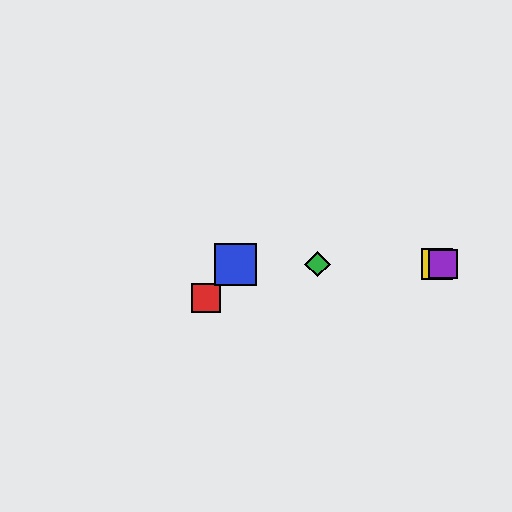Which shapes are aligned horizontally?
The blue square, the green diamond, the yellow square, the purple square are aligned horizontally.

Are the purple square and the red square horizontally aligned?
No, the purple square is at y≈264 and the red square is at y≈298.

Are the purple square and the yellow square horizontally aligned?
Yes, both are at y≈264.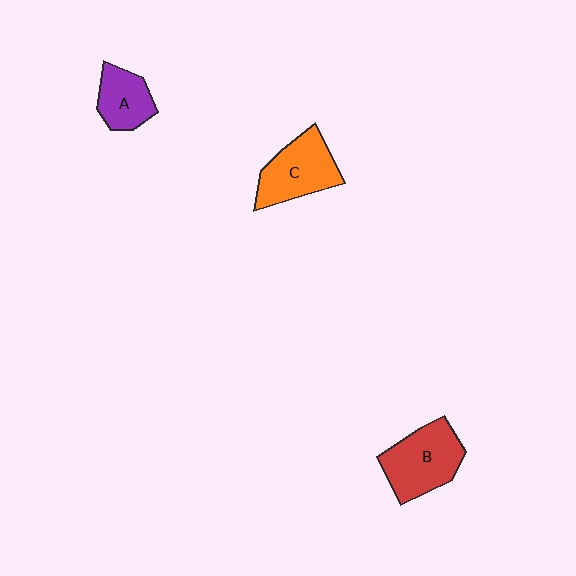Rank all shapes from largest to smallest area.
From largest to smallest: B (red), C (orange), A (purple).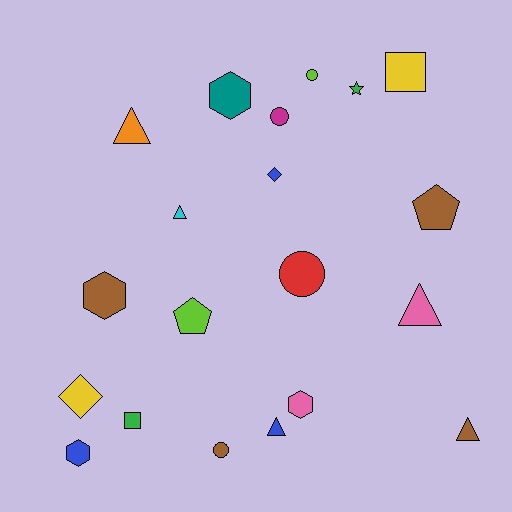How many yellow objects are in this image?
There are 2 yellow objects.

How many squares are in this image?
There are 2 squares.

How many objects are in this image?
There are 20 objects.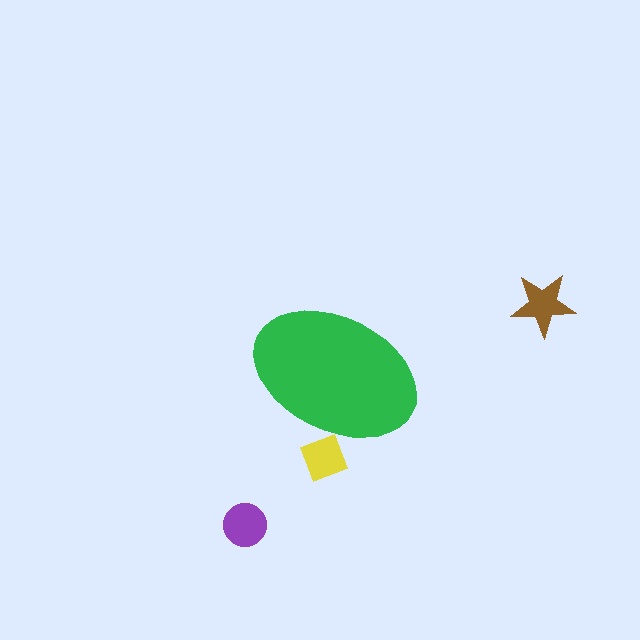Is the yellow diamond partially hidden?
Yes, the yellow diamond is partially hidden behind the green ellipse.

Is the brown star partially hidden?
No, the brown star is fully visible.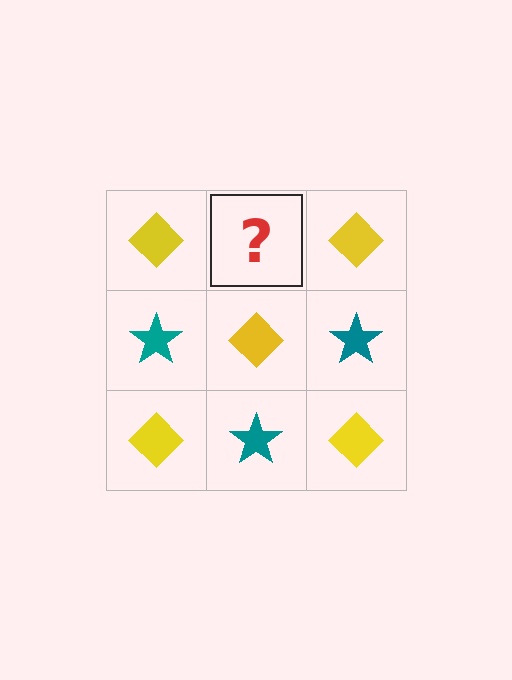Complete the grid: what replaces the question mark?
The question mark should be replaced with a teal star.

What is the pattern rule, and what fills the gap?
The rule is that it alternates yellow diamond and teal star in a checkerboard pattern. The gap should be filled with a teal star.